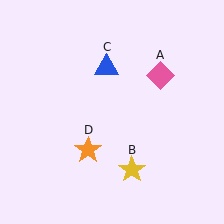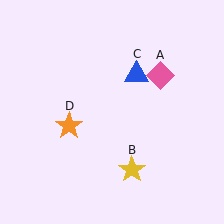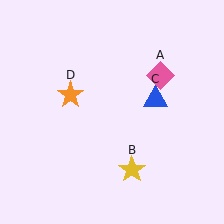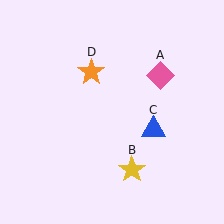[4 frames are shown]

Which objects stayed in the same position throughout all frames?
Pink diamond (object A) and yellow star (object B) remained stationary.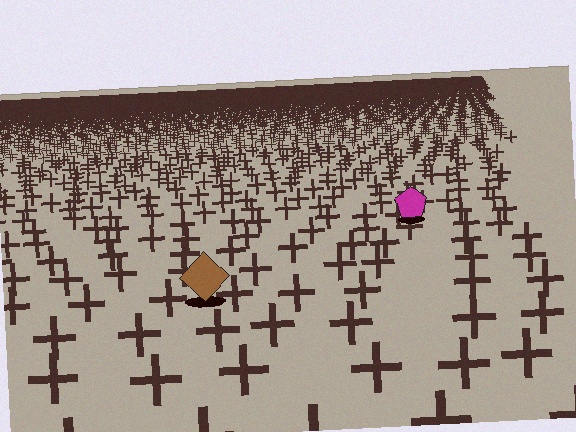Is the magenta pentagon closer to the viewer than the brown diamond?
No. The brown diamond is closer — you can tell from the texture gradient: the ground texture is coarser near it.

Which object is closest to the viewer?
The brown diamond is closest. The texture marks near it are larger and more spread out.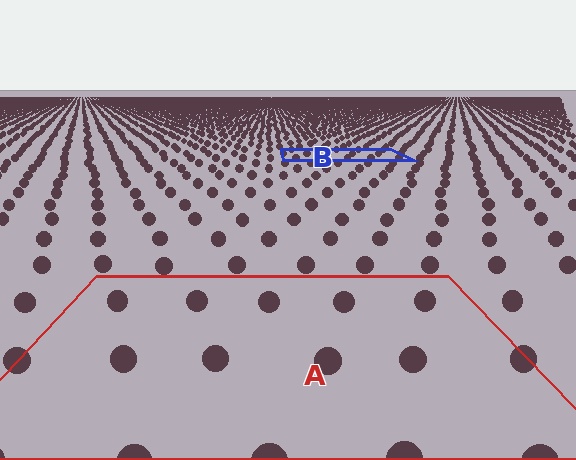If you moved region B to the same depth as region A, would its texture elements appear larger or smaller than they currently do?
They would appear larger. At a closer depth, the same texture elements are projected at a bigger on-screen size.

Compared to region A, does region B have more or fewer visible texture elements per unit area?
Region B has more texture elements per unit area — they are packed more densely because it is farther away.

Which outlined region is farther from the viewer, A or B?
Region B is farther from the viewer — the texture elements inside it appear smaller and more densely packed.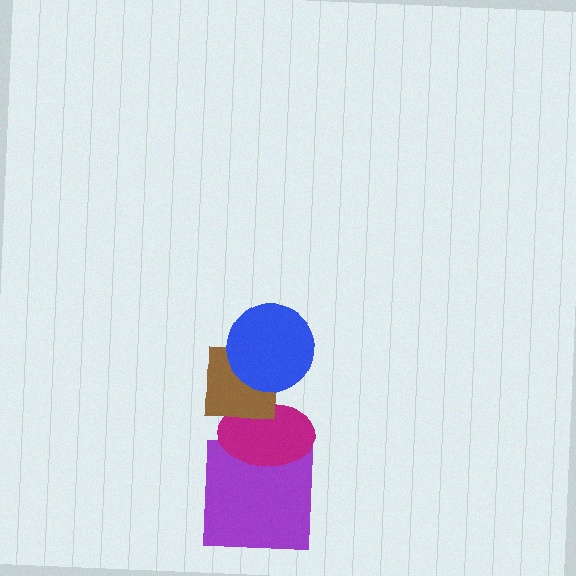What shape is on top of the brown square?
The blue circle is on top of the brown square.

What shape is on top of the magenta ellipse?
The brown square is on top of the magenta ellipse.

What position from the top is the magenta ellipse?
The magenta ellipse is 3rd from the top.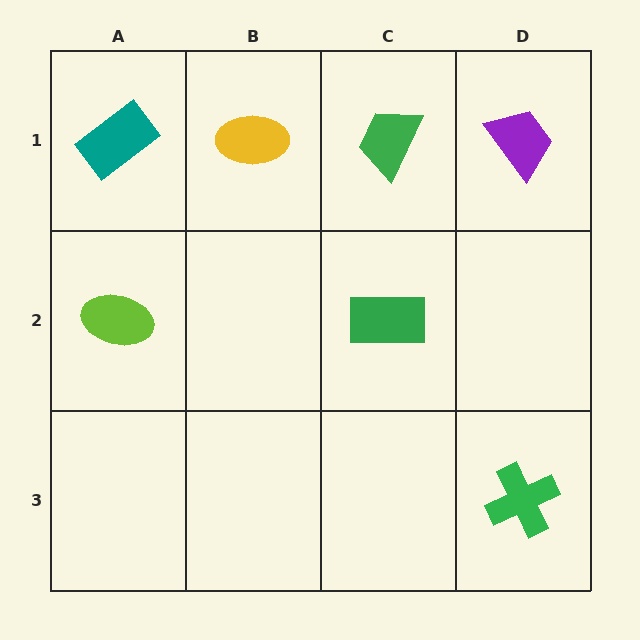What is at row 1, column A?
A teal rectangle.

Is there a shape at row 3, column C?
No, that cell is empty.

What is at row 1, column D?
A purple trapezoid.